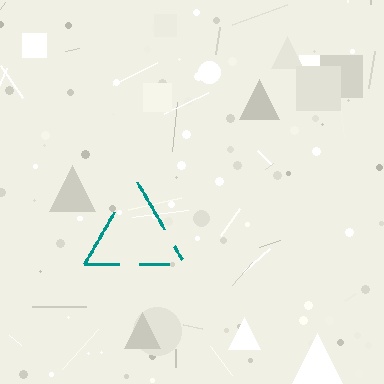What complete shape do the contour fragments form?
The contour fragments form a triangle.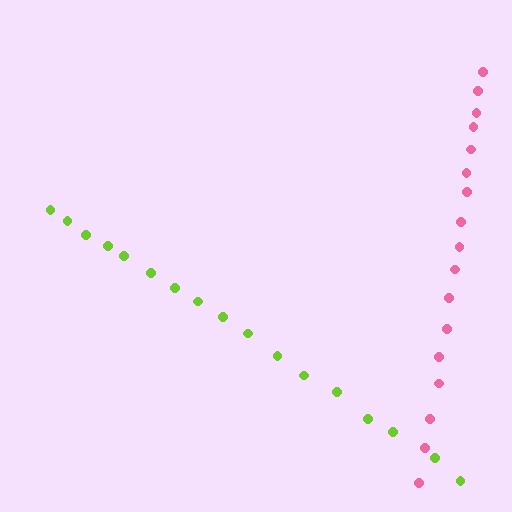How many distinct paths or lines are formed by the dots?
There are 2 distinct paths.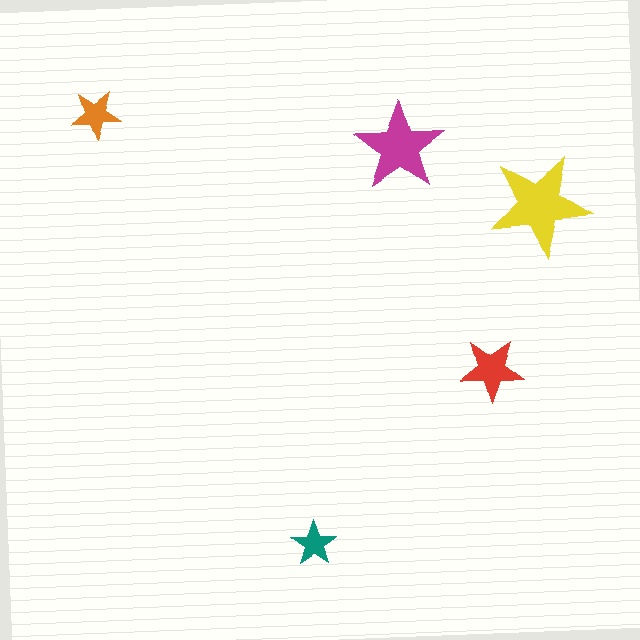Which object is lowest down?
The teal star is bottommost.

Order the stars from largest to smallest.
the yellow one, the magenta one, the red one, the orange one, the teal one.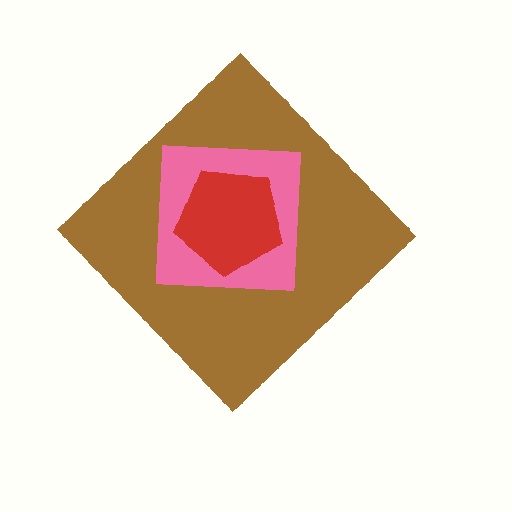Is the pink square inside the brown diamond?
Yes.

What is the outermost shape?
The brown diamond.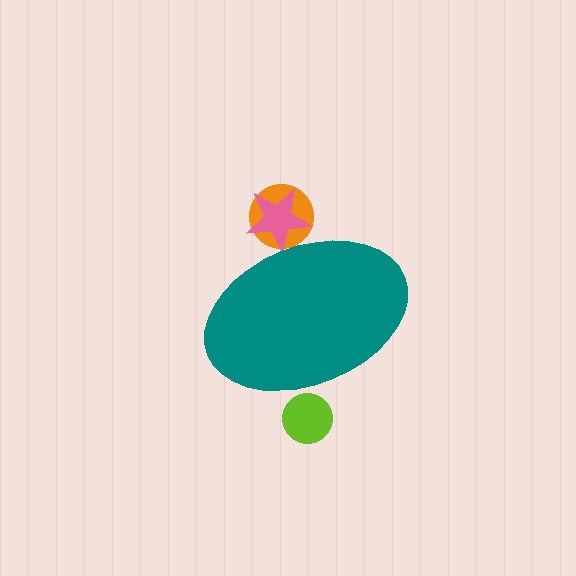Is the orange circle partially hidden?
Yes, the orange circle is partially hidden behind the teal ellipse.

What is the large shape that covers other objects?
A teal ellipse.